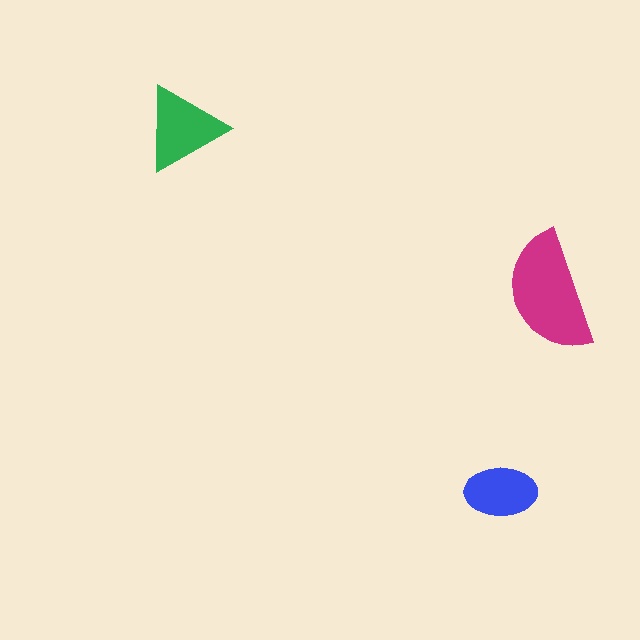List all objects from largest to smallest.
The magenta semicircle, the green triangle, the blue ellipse.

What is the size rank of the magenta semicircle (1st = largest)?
1st.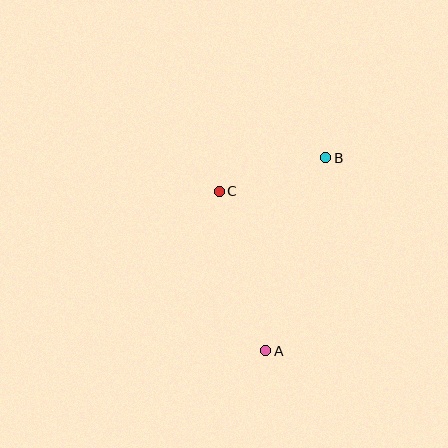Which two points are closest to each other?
Points B and C are closest to each other.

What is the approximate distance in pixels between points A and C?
The distance between A and C is approximately 166 pixels.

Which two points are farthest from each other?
Points A and B are farthest from each other.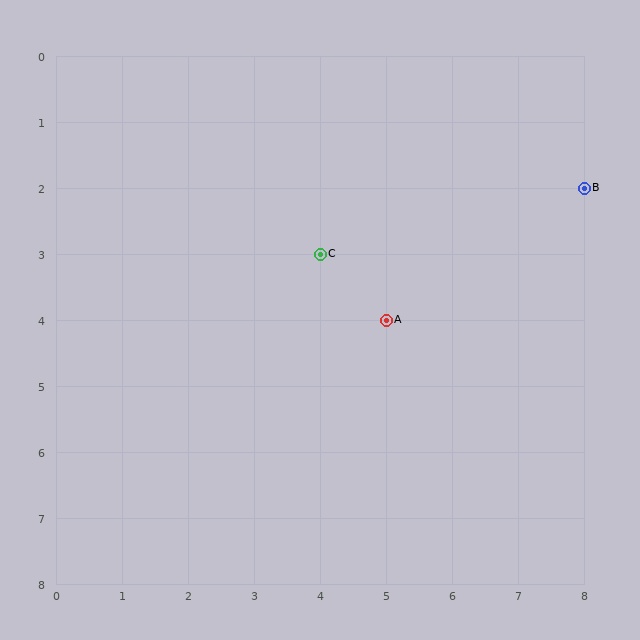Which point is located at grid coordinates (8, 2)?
Point B is at (8, 2).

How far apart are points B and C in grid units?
Points B and C are 4 columns and 1 row apart (about 4.1 grid units diagonally).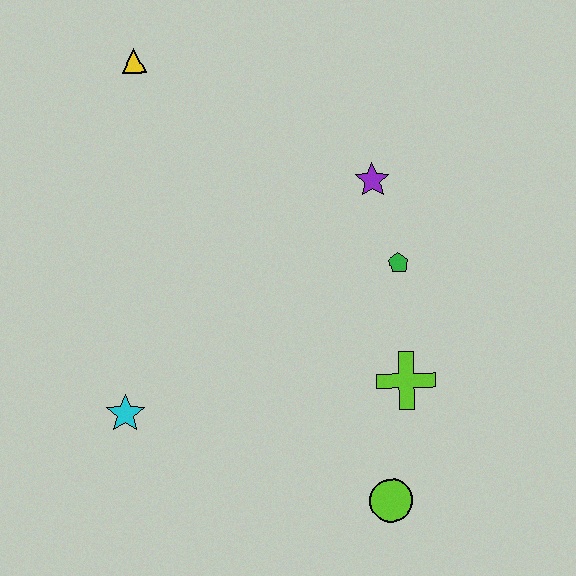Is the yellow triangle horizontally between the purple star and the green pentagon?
No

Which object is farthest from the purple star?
The cyan star is farthest from the purple star.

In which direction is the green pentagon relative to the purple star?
The green pentagon is below the purple star.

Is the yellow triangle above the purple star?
Yes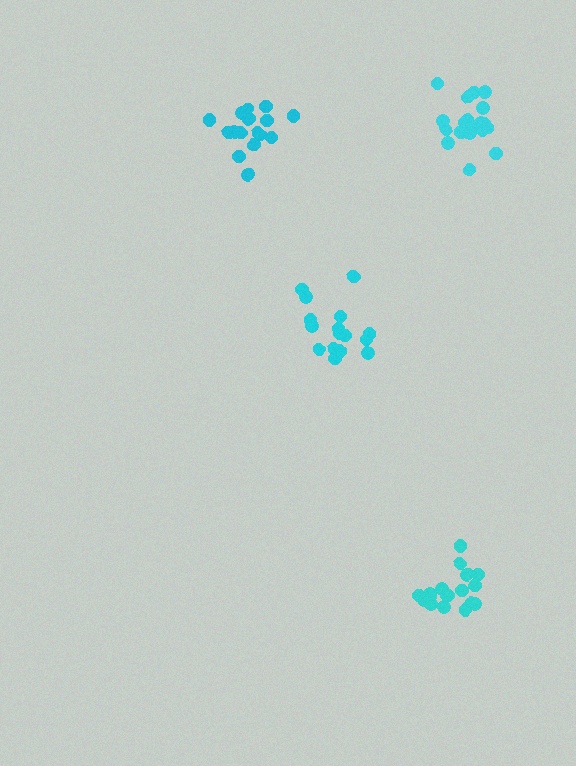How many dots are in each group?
Group 1: 18 dots, Group 2: 16 dots, Group 3: 20 dots, Group 4: 16 dots (70 total).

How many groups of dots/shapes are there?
There are 4 groups.